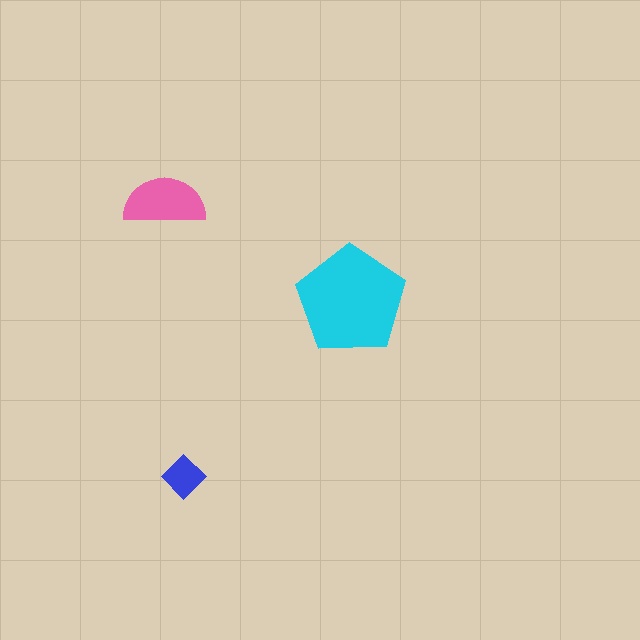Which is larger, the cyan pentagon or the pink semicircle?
The cyan pentagon.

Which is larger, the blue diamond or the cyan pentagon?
The cyan pentagon.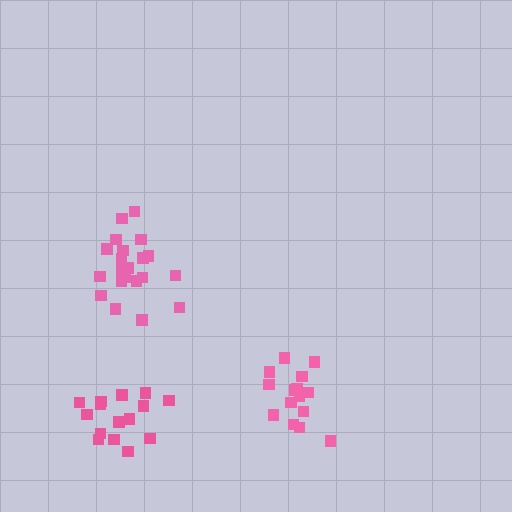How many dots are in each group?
Group 1: 15 dots, Group 2: 15 dots, Group 3: 21 dots (51 total).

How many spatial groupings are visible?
There are 3 spatial groupings.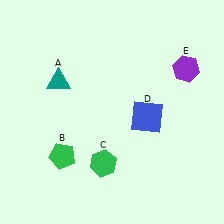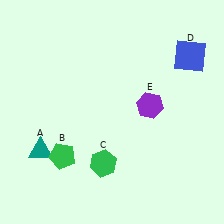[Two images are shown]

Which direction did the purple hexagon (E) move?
The purple hexagon (E) moved down.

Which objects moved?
The objects that moved are: the teal triangle (A), the blue square (D), the purple hexagon (E).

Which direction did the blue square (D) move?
The blue square (D) moved up.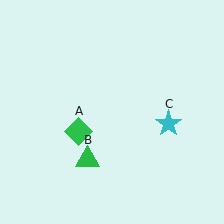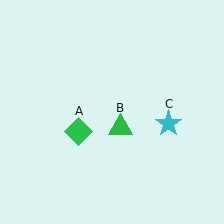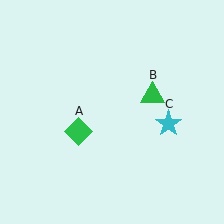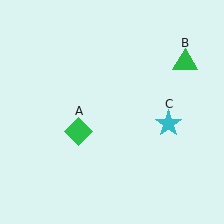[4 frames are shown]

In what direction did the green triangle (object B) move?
The green triangle (object B) moved up and to the right.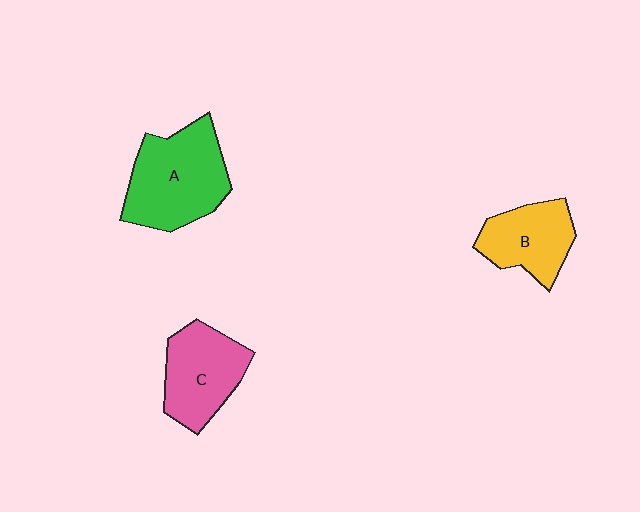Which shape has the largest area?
Shape A (green).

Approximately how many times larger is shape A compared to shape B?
Approximately 1.5 times.